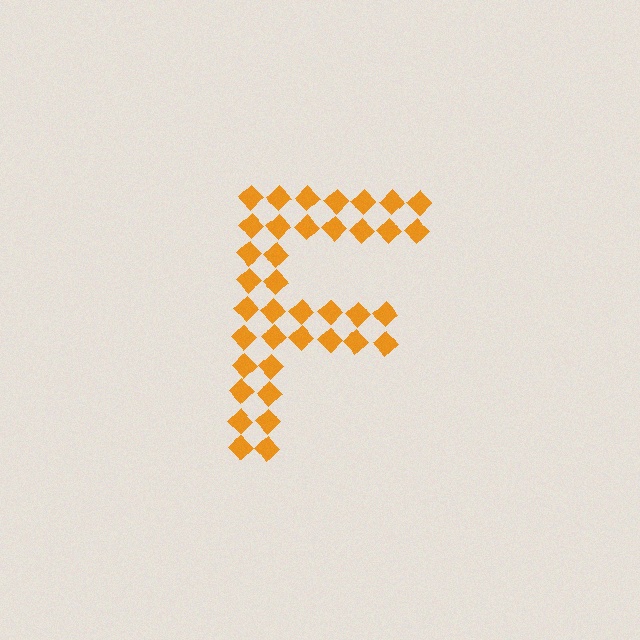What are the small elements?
The small elements are diamonds.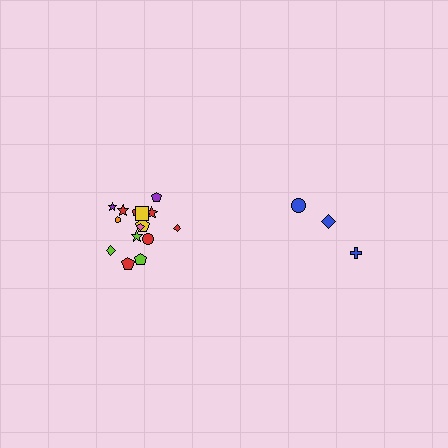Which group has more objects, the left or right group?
The left group.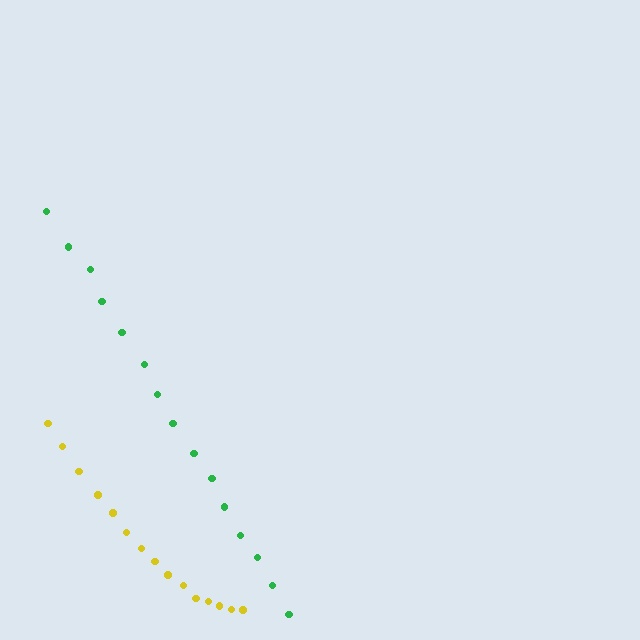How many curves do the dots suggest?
There are 2 distinct paths.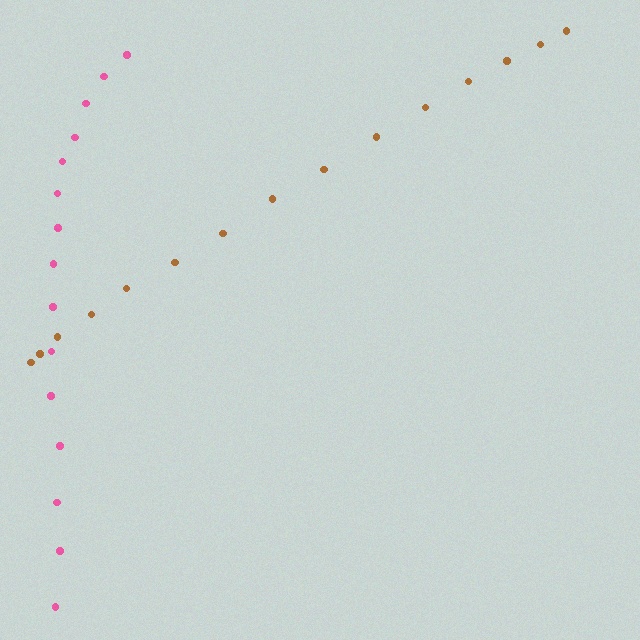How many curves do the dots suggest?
There are 2 distinct paths.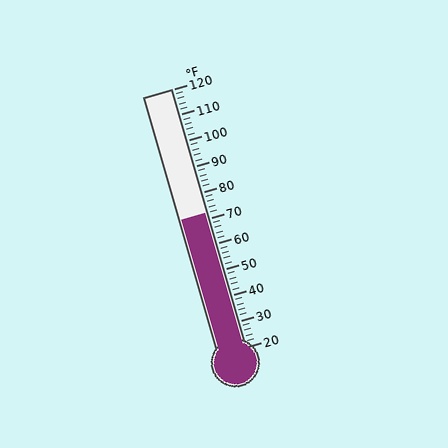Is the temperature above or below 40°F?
The temperature is above 40°F.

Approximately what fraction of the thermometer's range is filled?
The thermometer is filled to approximately 50% of its range.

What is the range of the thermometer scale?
The thermometer scale ranges from 20°F to 120°F.